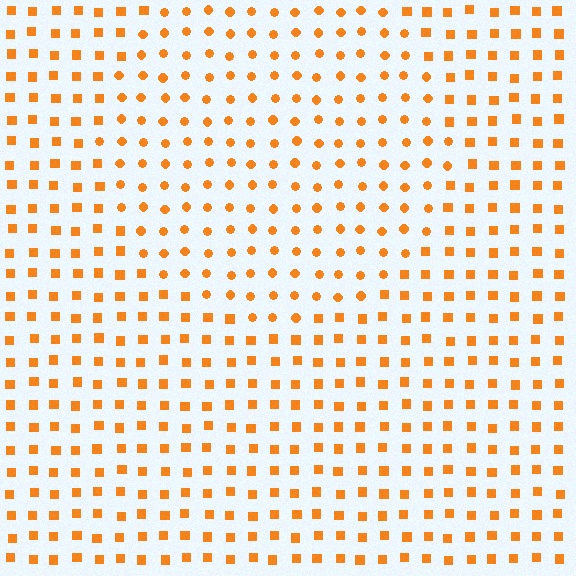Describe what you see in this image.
The image is filled with small orange elements arranged in a uniform grid. A circle-shaped region contains circles, while the surrounding area contains squares. The boundary is defined purely by the change in element shape.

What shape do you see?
I see a circle.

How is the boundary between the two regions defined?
The boundary is defined by a change in element shape: circles inside vs. squares outside. All elements share the same color and spacing.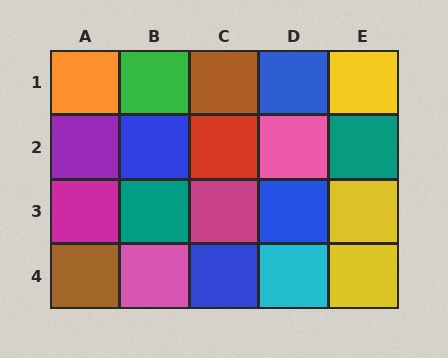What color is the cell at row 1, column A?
Orange.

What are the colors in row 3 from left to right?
Magenta, teal, magenta, blue, yellow.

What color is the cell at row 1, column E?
Yellow.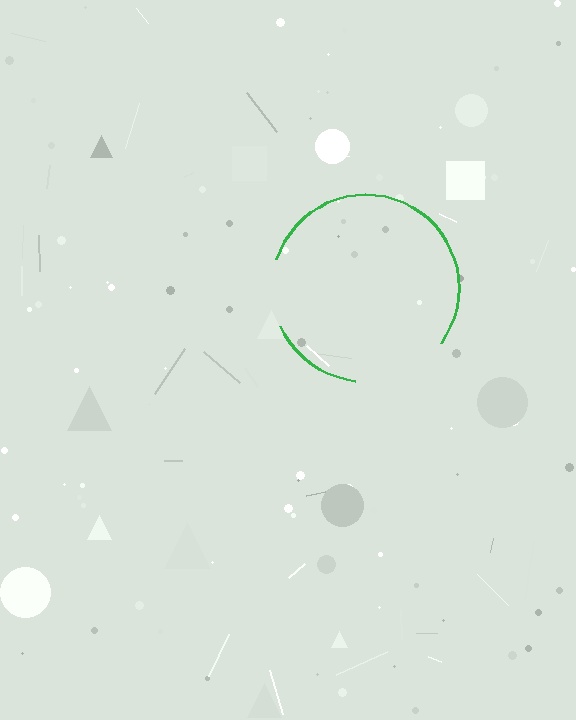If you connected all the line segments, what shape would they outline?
They would outline a circle.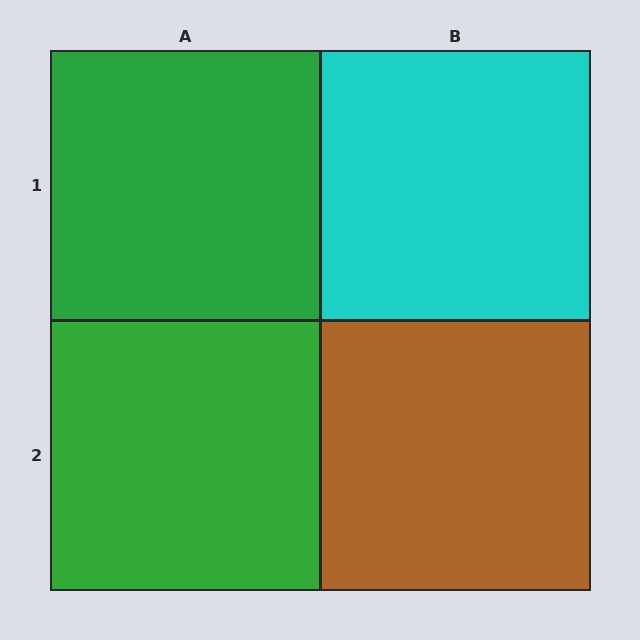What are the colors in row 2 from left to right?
Green, brown.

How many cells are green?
2 cells are green.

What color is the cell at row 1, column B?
Cyan.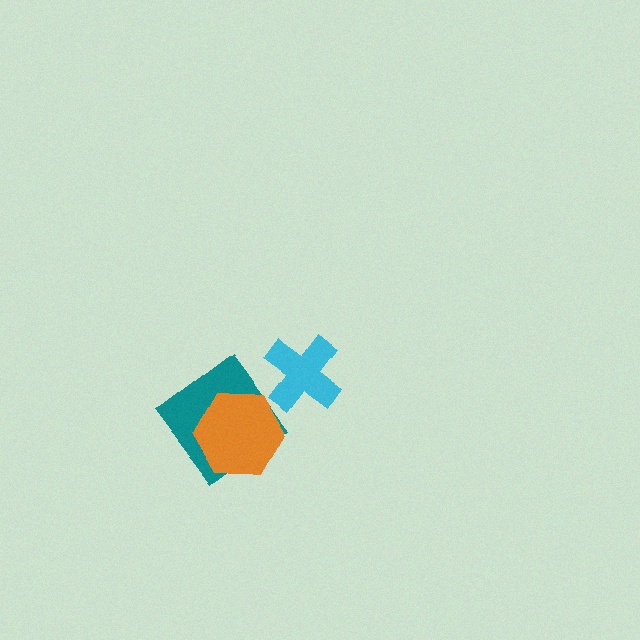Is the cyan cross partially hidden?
No, no other shape covers it.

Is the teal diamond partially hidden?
Yes, it is partially covered by another shape.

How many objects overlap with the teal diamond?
1 object overlaps with the teal diamond.